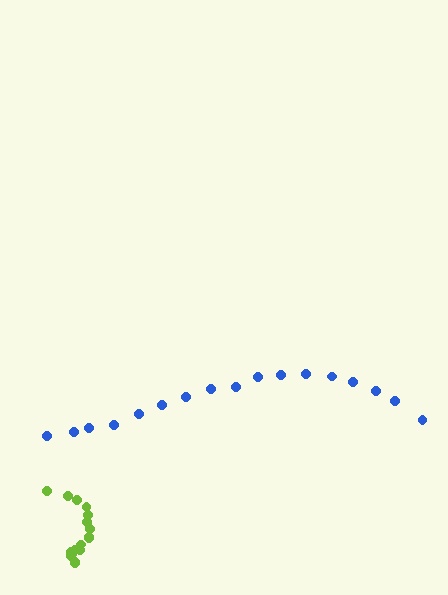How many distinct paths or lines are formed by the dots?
There are 2 distinct paths.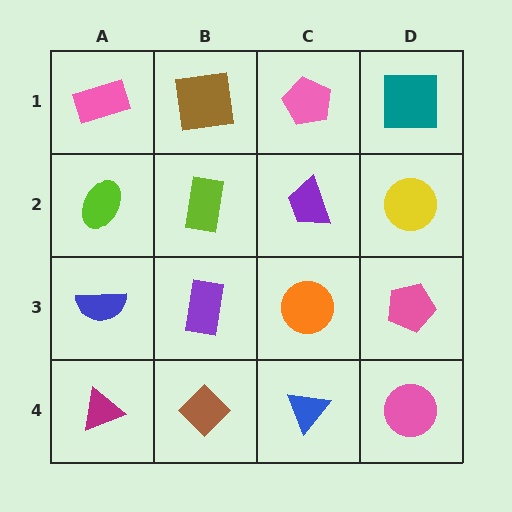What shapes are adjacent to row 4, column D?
A pink pentagon (row 3, column D), a blue triangle (row 4, column C).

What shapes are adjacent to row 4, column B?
A purple rectangle (row 3, column B), a magenta triangle (row 4, column A), a blue triangle (row 4, column C).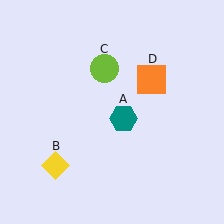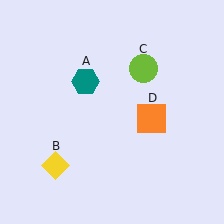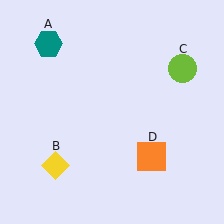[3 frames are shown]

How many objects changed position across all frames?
3 objects changed position: teal hexagon (object A), lime circle (object C), orange square (object D).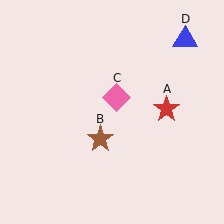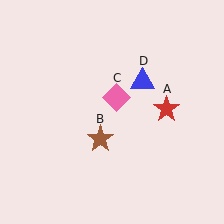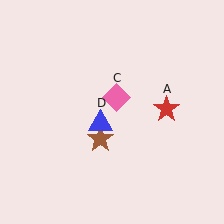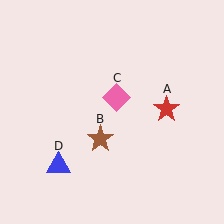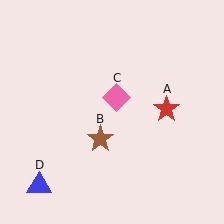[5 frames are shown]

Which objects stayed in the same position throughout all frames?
Red star (object A) and brown star (object B) and pink diamond (object C) remained stationary.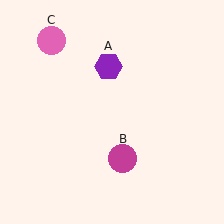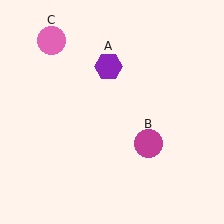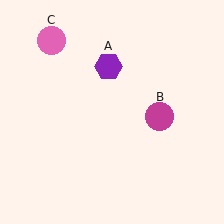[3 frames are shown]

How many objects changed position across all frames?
1 object changed position: magenta circle (object B).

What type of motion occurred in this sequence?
The magenta circle (object B) rotated counterclockwise around the center of the scene.